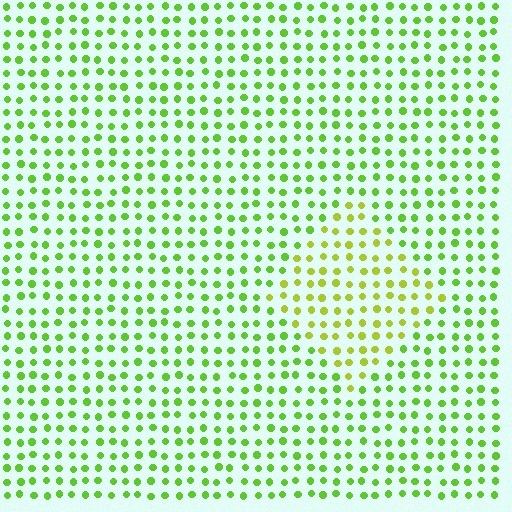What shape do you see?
I see a diamond.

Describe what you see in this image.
The image is filled with small lime elements in a uniform arrangement. A diamond-shaped region is visible where the elements are tinted to a slightly different hue, forming a subtle color boundary.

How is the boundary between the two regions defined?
The boundary is defined purely by a slight shift in hue (about 29 degrees). Spacing, size, and orientation are identical on both sides.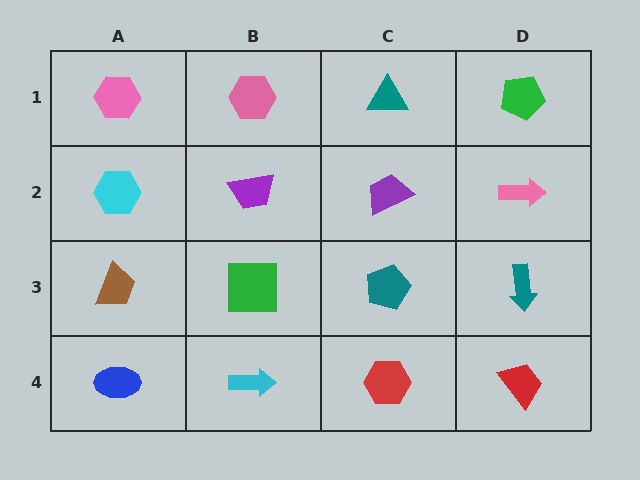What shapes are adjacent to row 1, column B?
A purple trapezoid (row 2, column B), a pink hexagon (row 1, column A), a teal triangle (row 1, column C).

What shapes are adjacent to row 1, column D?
A pink arrow (row 2, column D), a teal triangle (row 1, column C).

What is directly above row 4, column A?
A brown trapezoid.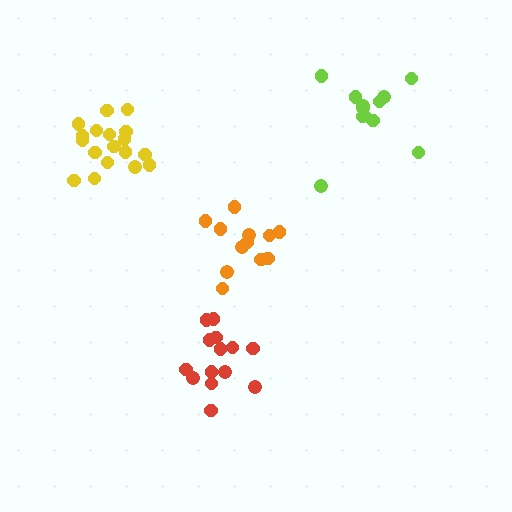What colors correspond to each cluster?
The clusters are colored: red, lime, orange, yellow.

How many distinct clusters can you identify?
There are 4 distinct clusters.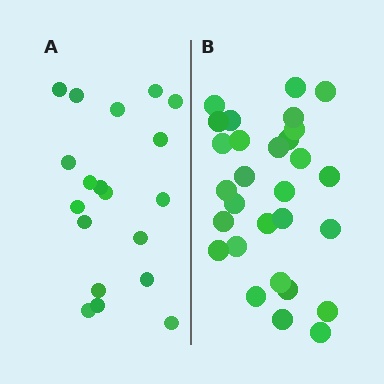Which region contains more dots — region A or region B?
Region B (the right region) has more dots.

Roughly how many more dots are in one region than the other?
Region B has roughly 10 or so more dots than region A.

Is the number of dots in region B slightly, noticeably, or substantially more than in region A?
Region B has substantially more. The ratio is roughly 1.5 to 1.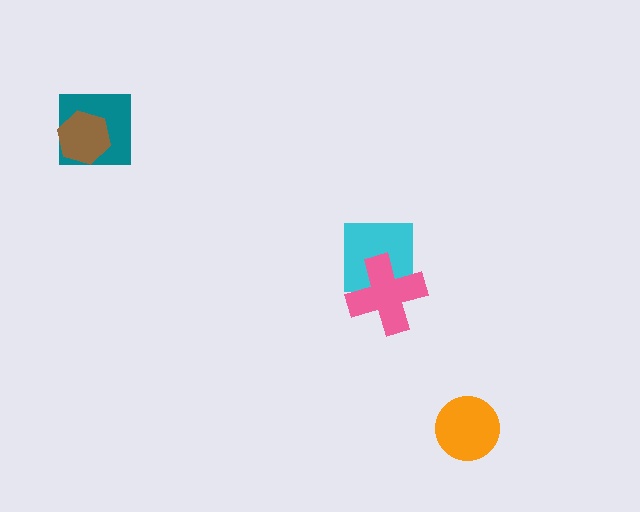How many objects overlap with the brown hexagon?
1 object overlaps with the brown hexagon.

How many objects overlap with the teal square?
1 object overlaps with the teal square.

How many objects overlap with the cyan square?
1 object overlaps with the cyan square.